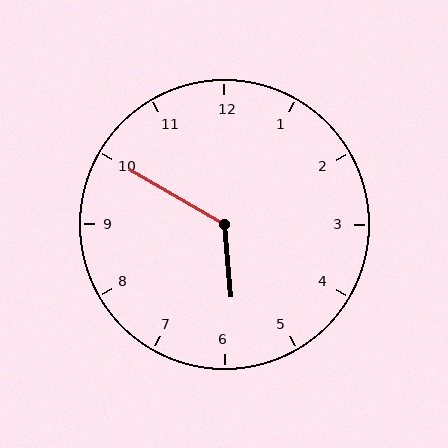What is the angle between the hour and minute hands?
Approximately 125 degrees.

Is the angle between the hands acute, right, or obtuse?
It is obtuse.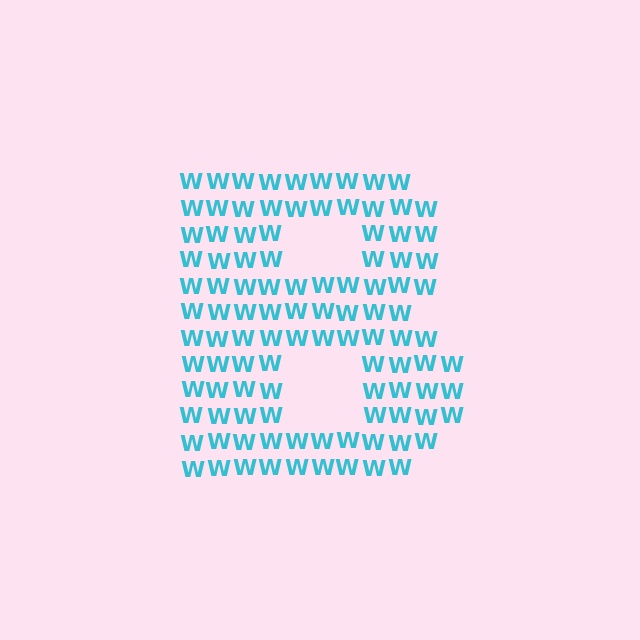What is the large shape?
The large shape is the letter B.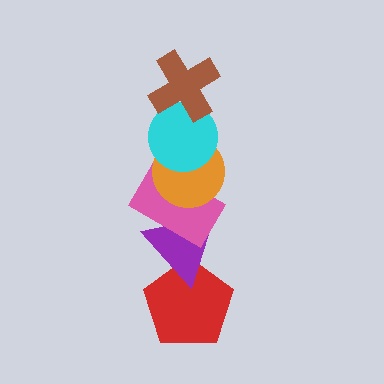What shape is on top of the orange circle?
The cyan circle is on top of the orange circle.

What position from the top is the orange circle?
The orange circle is 3rd from the top.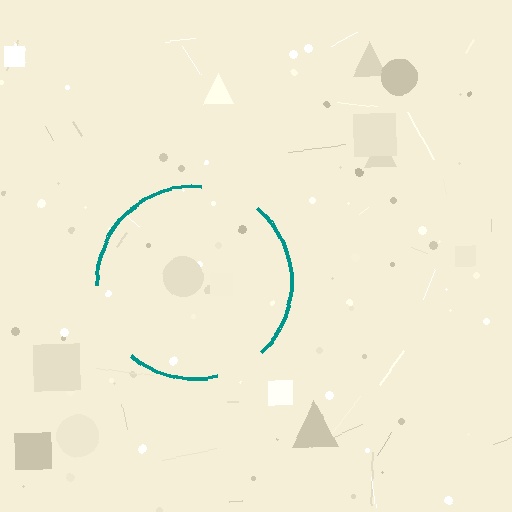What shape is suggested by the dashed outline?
The dashed outline suggests a circle.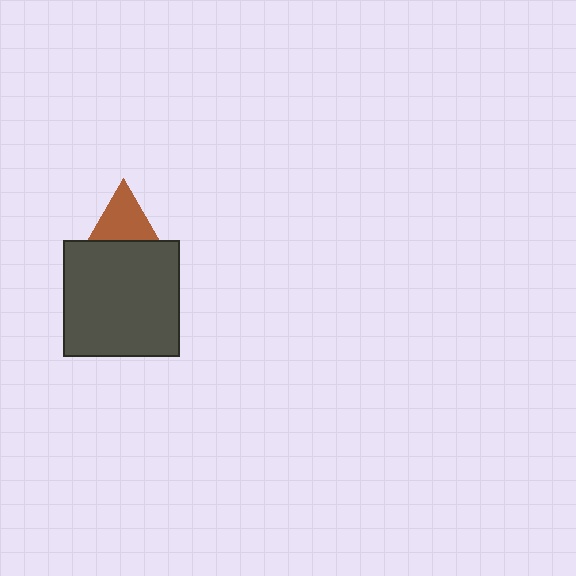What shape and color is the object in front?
The object in front is a dark gray square.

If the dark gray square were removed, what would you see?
You would see the complete brown triangle.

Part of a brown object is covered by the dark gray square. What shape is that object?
It is a triangle.